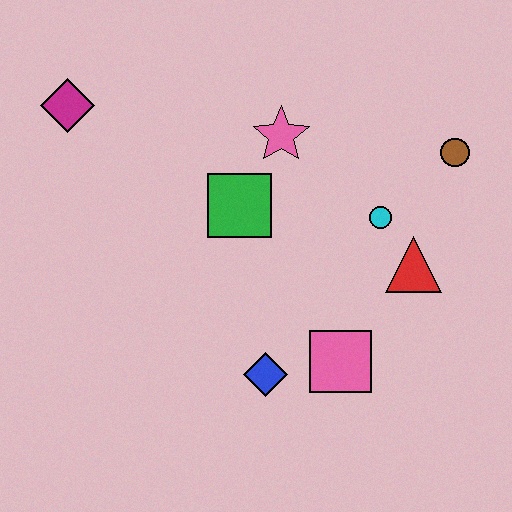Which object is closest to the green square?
The pink star is closest to the green square.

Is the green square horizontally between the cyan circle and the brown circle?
No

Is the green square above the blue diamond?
Yes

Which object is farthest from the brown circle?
The magenta diamond is farthest from the brown circle.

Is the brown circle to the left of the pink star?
No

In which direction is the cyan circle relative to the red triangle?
The cyan circle is above the red triangle.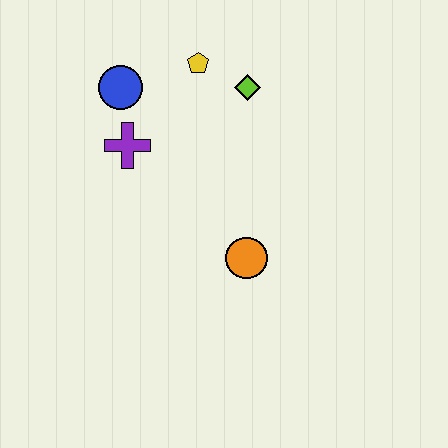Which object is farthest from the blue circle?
The orange circle is farthest from the blue circle.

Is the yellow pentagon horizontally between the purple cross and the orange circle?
Yes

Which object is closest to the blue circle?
The purple cross is closest to the blue circle.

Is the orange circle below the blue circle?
Yes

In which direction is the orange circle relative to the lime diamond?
The orange circle is below the lime diamond.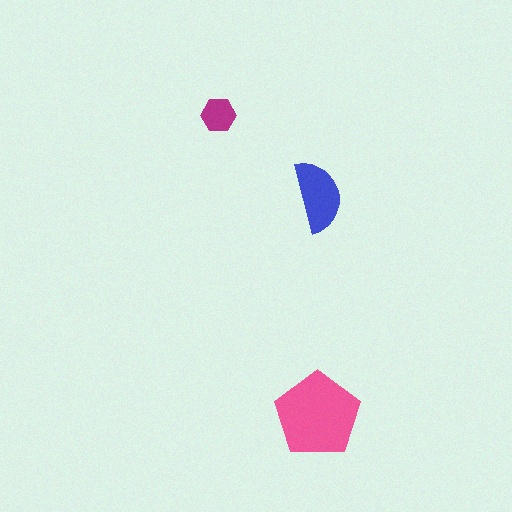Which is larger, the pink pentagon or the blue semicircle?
The pink pentagon.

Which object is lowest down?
The pink pentagon is bottommost.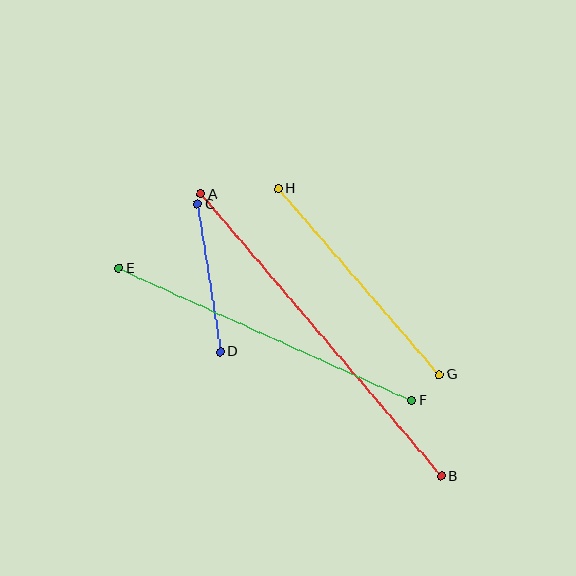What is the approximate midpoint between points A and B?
The midpoint is at approximately (321, 335) pixels.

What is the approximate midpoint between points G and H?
The midpoint is at approximately (359, 282) pixels.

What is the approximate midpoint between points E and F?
The midpoint is at approximately (265, 335) pixels.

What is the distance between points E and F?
The distance is approximately 322 pixels.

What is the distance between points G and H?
The distance is approximately 246 pixels.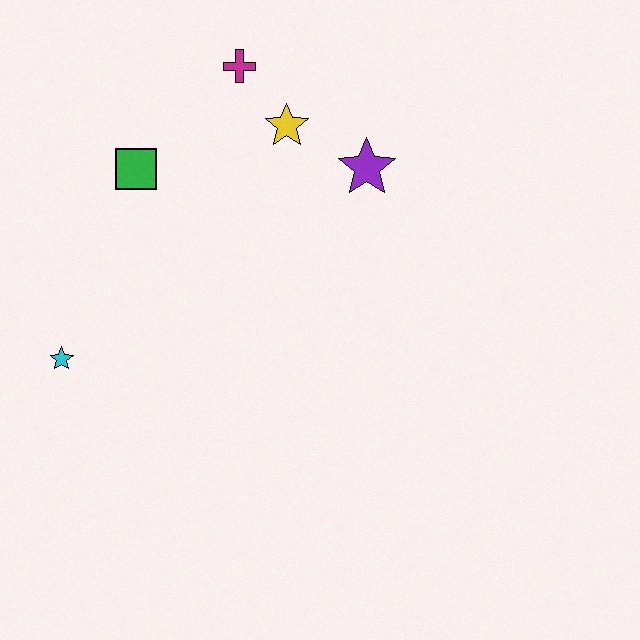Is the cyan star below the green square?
Yes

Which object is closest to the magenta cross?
The yellow star is closest to the magenta cross.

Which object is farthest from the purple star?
The cyan star is farthest from the purple star.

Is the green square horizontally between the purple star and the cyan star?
Yes